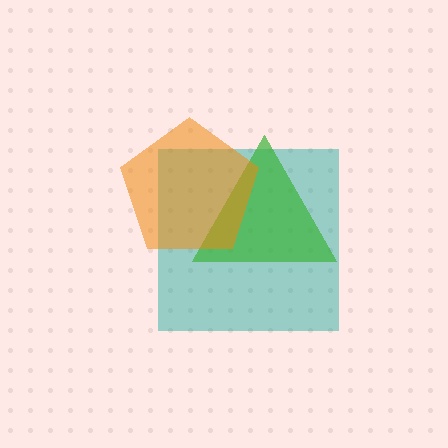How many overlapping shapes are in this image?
There are 3 overlapping shapes in the image.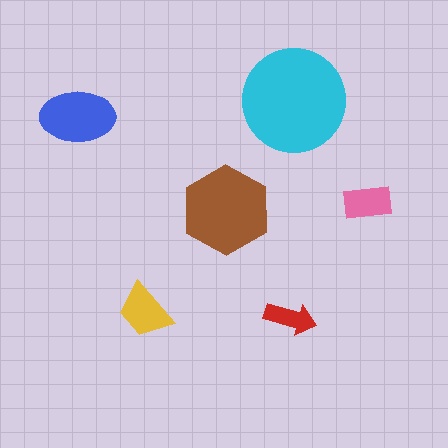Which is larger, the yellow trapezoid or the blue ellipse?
The blue ellipse.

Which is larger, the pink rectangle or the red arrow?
The pink rectangle.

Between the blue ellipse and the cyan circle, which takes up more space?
The cyan circle.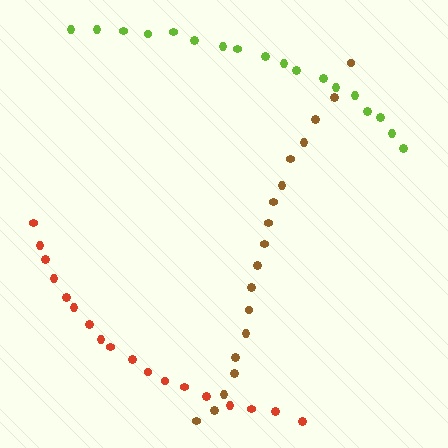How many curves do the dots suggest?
There are 3 distinct paths.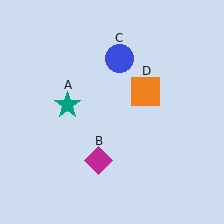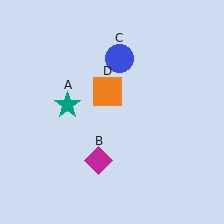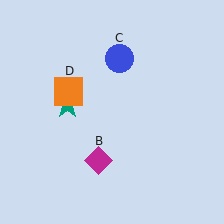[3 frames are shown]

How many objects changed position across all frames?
1 object changed position: orange square (object D).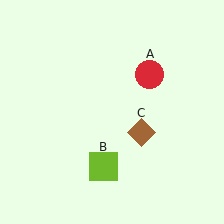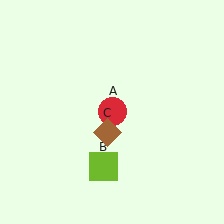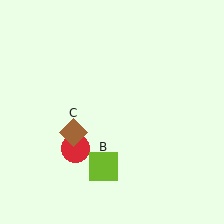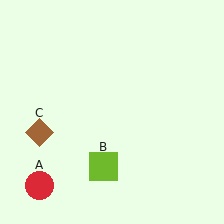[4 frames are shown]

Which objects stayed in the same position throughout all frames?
Lime square (object B) remained stationary.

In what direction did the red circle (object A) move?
The red circle (object A) moved down and to the left.